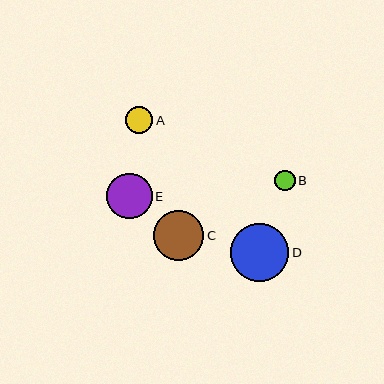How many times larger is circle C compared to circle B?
Circle C is approximately 2.4 times the size of circle B.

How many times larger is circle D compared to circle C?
Circle D is approximately 1.2 times the size of circle C.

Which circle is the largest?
Circle D is the largest with a size of approximately 58 pixels.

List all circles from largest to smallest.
From largest to smallest: D, C, E, A, B.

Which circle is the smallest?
Circle B is the smallest with a size of approximately 21 pixels.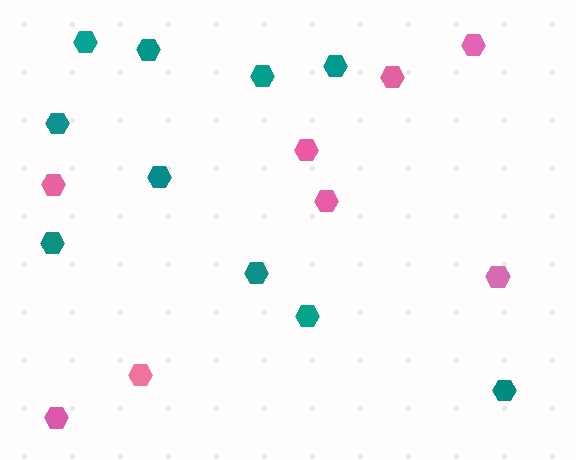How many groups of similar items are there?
There are 2 groups: one group of teal hexagons (10) and one group of pink hexagons (8).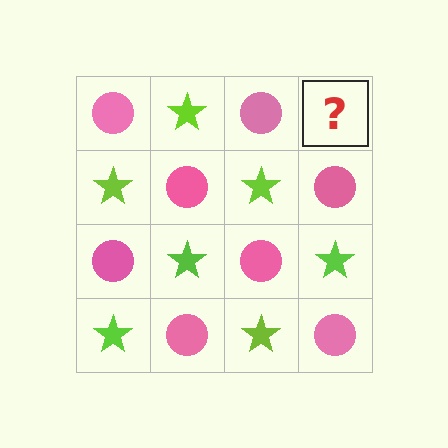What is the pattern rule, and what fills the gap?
The rule is that it alternates pink circle and lime star in a checkerboard pattern. The gap should be filled with a lime star.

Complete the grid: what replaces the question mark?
The question mark should be replaced with a lime star.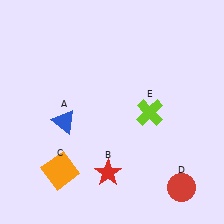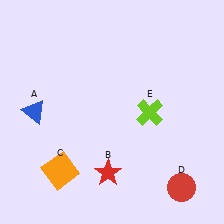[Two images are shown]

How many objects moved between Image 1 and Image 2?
1 object moved between the two images.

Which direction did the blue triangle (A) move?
The blue triangle (A) moved left.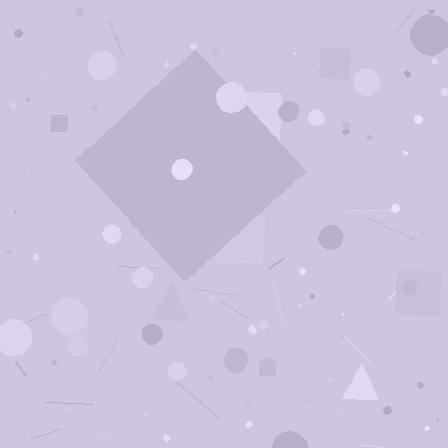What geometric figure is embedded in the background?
A diamond is embedded in the background.